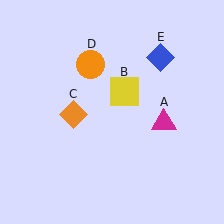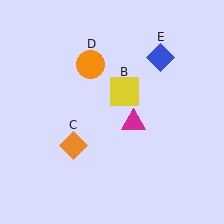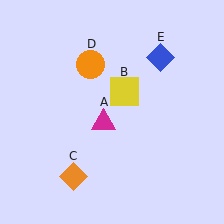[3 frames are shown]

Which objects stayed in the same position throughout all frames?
Yellow square (object B) and orange circle (object D) and blue diamond (object E) remained stationary.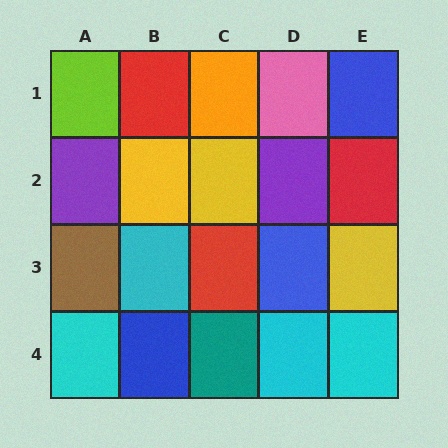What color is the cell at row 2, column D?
Purple.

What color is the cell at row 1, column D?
Pink.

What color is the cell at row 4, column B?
Blue.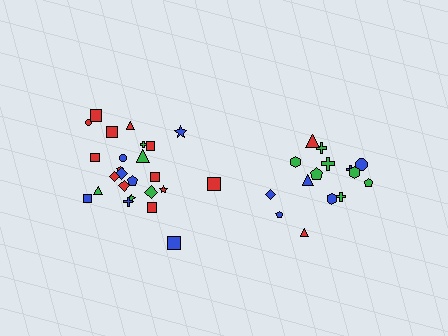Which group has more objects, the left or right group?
The left group.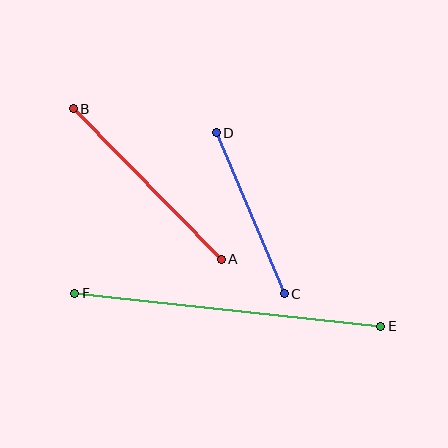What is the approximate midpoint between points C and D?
The midpoint is at approximately (250, 213) pixels.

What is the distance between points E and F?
The distance is approximately 308 pixels.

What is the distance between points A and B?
The distance is approximately 211 pixels.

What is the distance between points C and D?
The distance is approximately 175 pixels.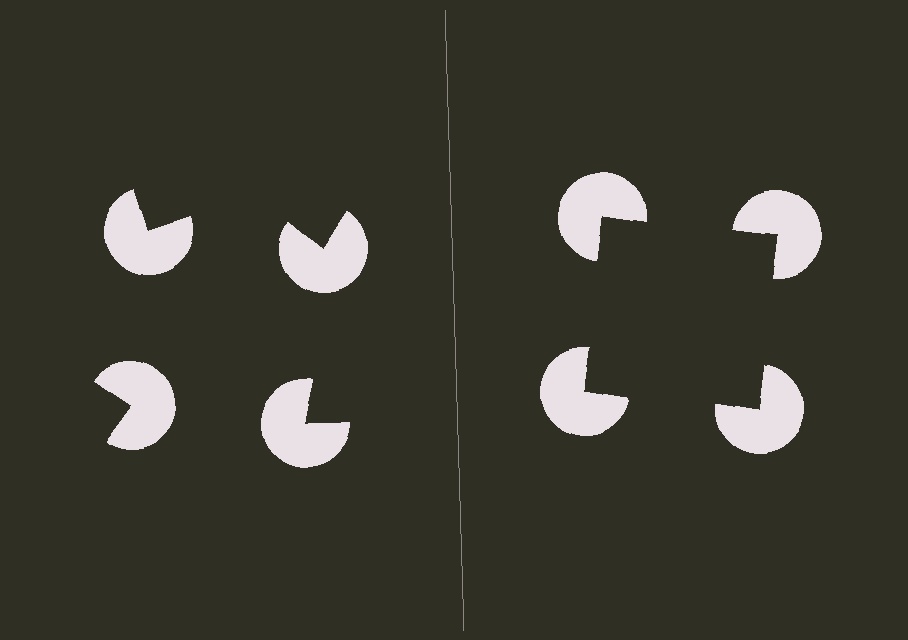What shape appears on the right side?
An illusory square.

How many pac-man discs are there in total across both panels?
8 — 4 on each side.